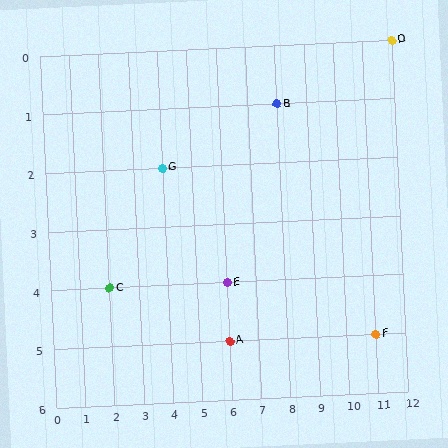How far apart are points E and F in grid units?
Points E and F are 5 columns and 1 row apart (about 5.1 grid units diagonally).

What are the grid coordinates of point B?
Point B is at grid coordinates (8, 1).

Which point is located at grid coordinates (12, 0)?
Point D is at (12, 0).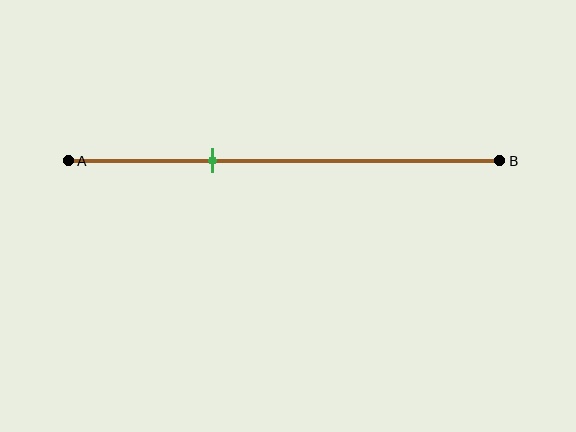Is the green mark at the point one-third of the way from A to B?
Yes, the mark is approximately at the one-third point.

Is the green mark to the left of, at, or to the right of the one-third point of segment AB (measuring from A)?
The green mark is approximately at the one-third point of segment AB.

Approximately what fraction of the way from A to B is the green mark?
The green mark is approximately 35% of the way from A to B.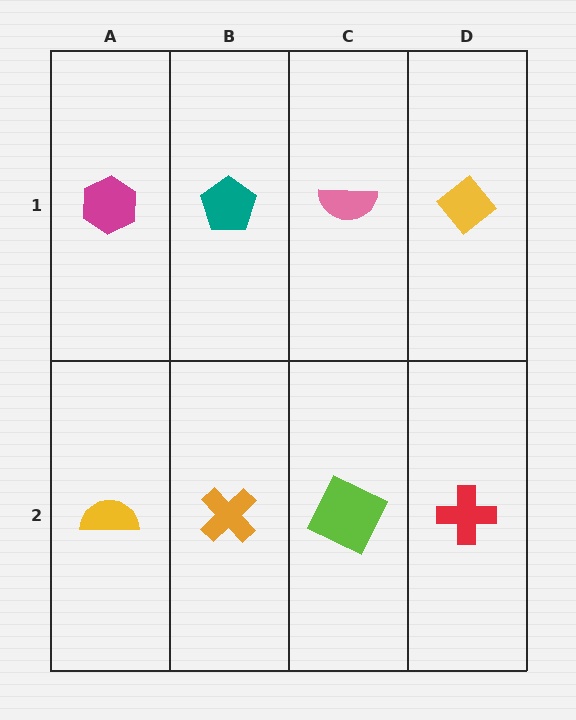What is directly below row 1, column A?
A yellow semicircle.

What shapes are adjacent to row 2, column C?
A pink semicircle (row 1, column C), an orange cross (row 2, column B), a red cross (row 2, column D).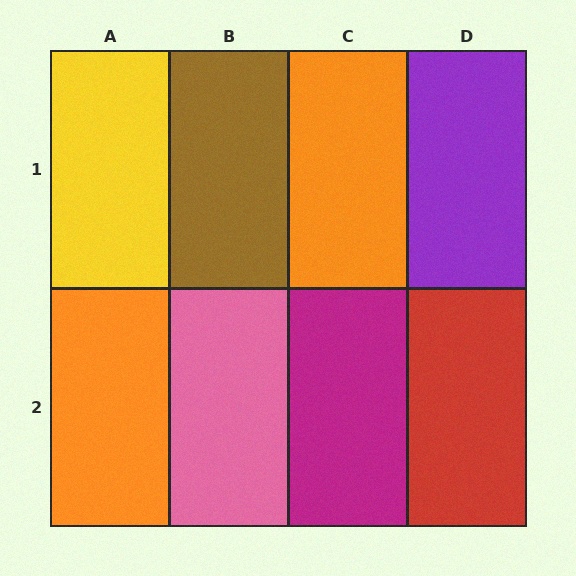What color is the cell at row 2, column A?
Orange.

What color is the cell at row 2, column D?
Red.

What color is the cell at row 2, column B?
Pink.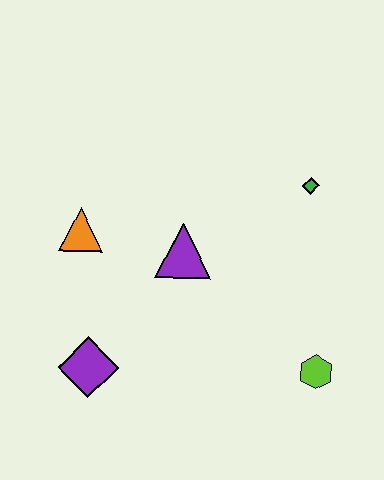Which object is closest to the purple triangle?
The orange triangle is closest to the purple triangle.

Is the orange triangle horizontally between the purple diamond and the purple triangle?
No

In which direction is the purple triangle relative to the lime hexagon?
The purple triangle is to the left of the lime hexagon.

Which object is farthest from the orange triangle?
The lime hexagon is farthest from the orange triangle.